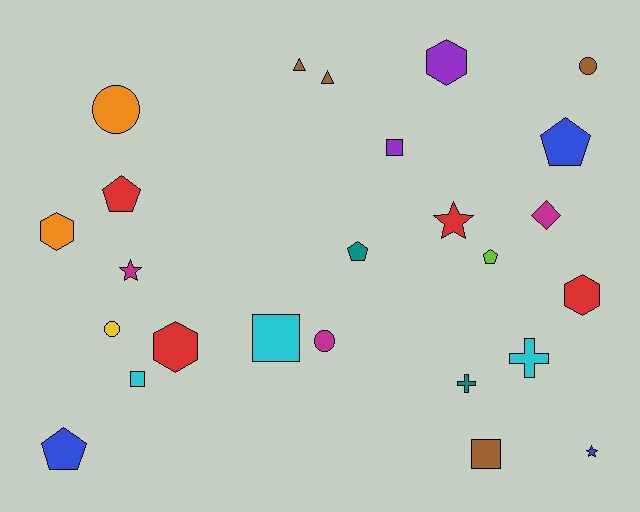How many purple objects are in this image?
There are 2 purple objects.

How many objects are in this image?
There are 25 objects.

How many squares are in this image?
There are 4 squares.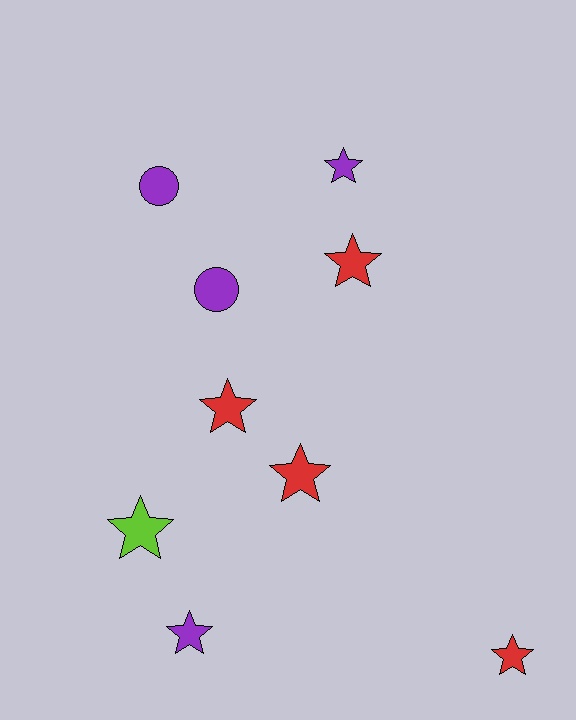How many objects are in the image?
There are 9 objects.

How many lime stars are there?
There is 1 lime star.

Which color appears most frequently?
Red, with 4 objects.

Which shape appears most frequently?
Star, with 7 objects.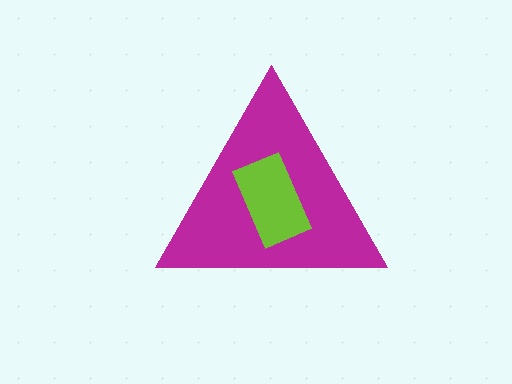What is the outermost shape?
The magenta triangle.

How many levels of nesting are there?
2.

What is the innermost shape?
The lime rectangle.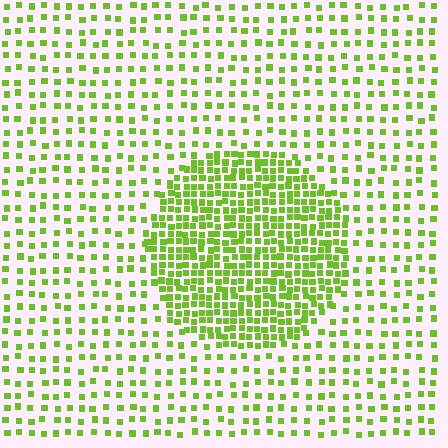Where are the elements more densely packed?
The elements are more densely packed inside the circle boundary.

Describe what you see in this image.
The image contains small lime elements arranged at two different densities. A circle-shaped region is visible where the elements are more densely packed than the surrounding area.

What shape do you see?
I see a circle.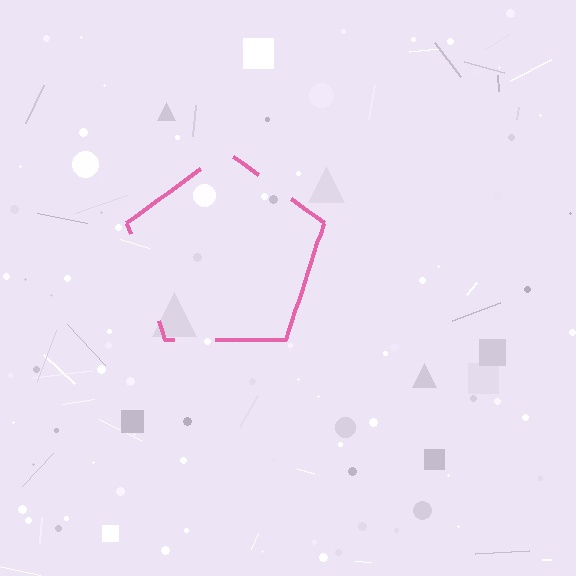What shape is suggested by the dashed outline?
The dashed outline suggests a pentagon.